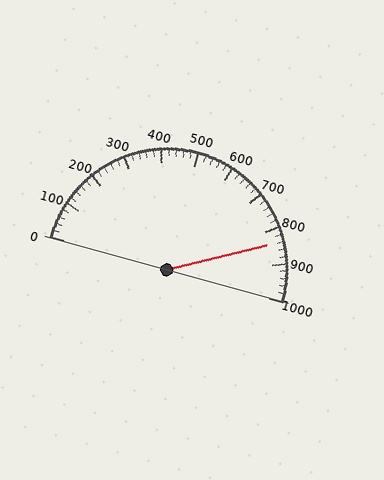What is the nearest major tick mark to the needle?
The nearest major tick mark is 800.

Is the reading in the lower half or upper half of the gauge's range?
The reading is in the upper half of the range (0 to 1000).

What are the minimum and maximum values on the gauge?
The gauge ranges from 0 to 1000.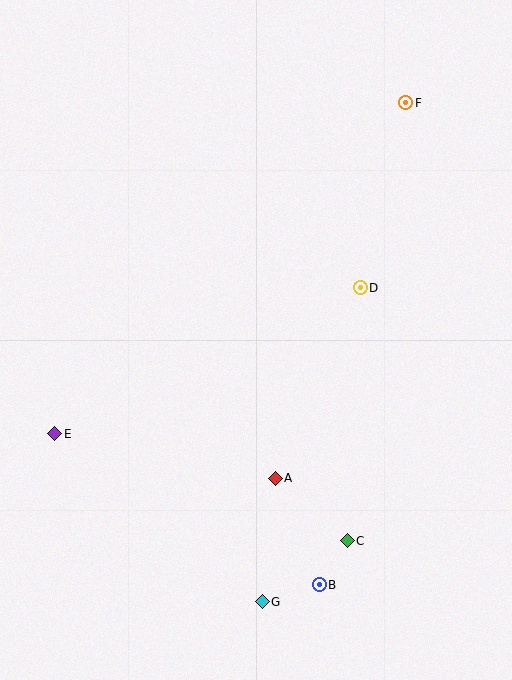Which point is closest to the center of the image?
Point D at (360, 288) is closest to the center.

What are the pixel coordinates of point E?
Point E is at (55, 434).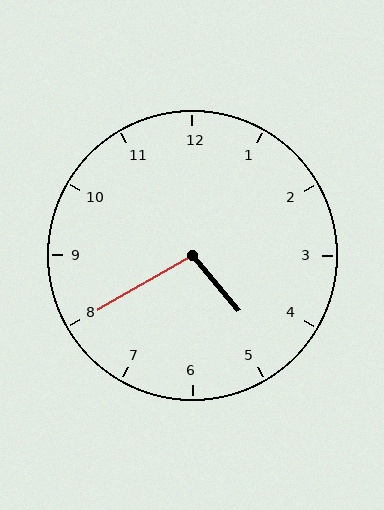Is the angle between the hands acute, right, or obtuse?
It is obtuse.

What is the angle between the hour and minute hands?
Approximately 100 degrees.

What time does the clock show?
4:40.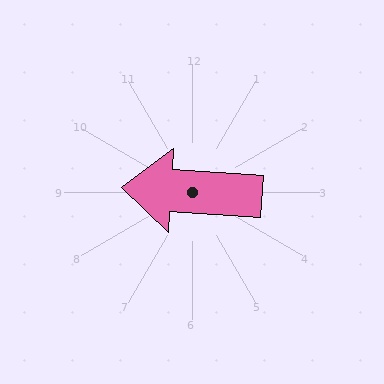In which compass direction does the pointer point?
West.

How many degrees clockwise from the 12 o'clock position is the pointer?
Approximately 274 degrees.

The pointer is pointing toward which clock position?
Roughly 9 o'clock.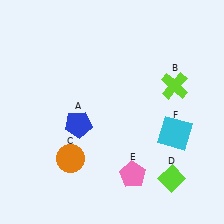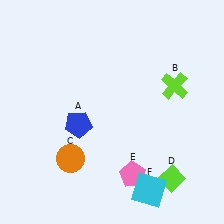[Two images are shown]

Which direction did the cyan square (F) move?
The cyan square (F) moved down.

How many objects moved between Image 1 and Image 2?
1 object moved between the two images.